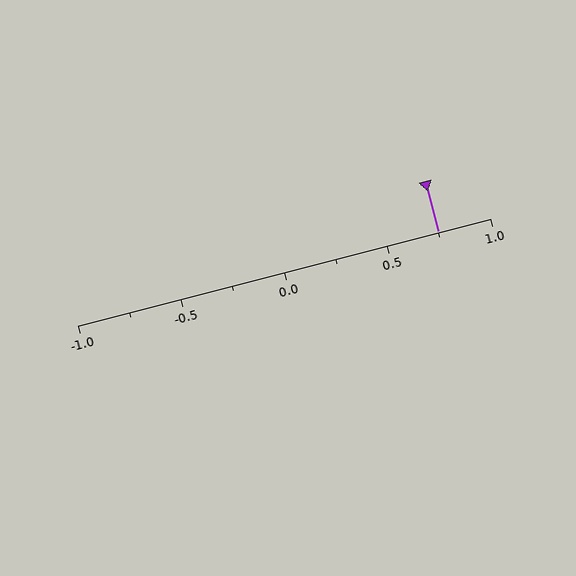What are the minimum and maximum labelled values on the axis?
The axis runs from -1.0 to 1.0.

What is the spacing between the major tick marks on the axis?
The major ticks are spaced 0.5 apart.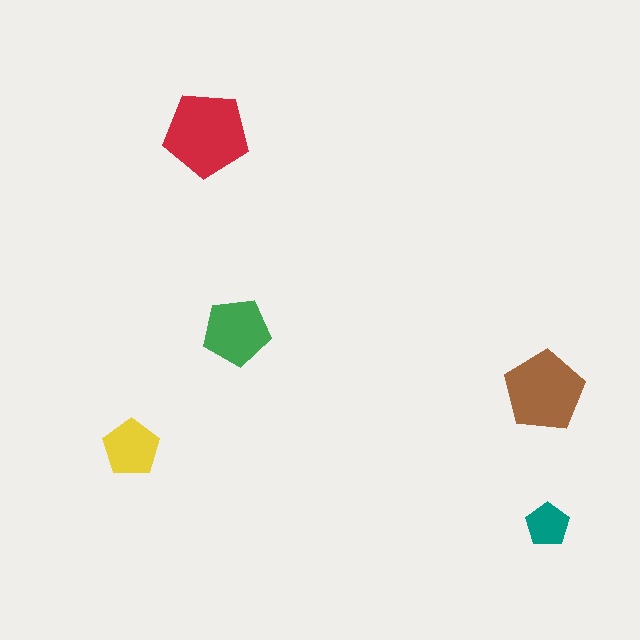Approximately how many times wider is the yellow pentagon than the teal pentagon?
About 1.5 times wider.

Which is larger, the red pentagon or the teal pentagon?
The red one.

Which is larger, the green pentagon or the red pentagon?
The red one.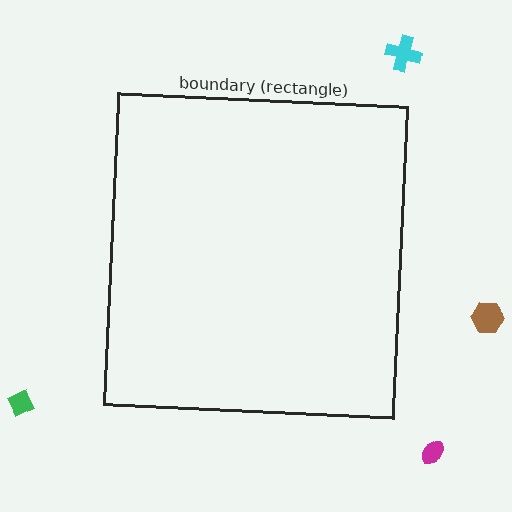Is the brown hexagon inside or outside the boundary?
Outside.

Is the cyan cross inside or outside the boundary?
Outside.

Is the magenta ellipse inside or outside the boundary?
Outside.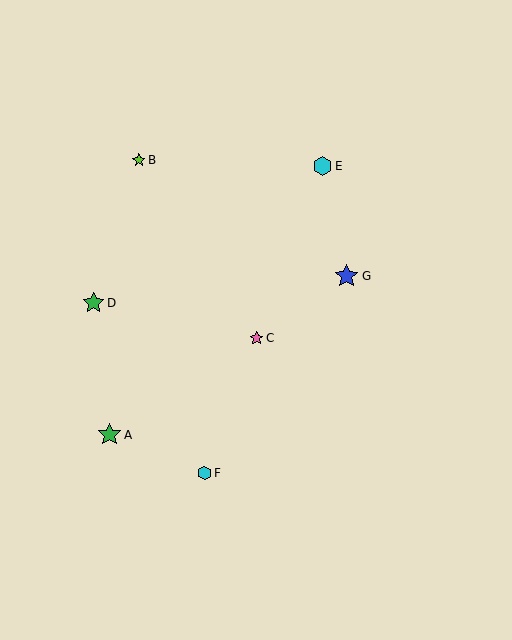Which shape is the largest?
The blue star (labeled G) is the largest.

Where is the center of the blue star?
The center of the blue star is at (347, 276).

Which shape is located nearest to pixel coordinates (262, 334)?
The pink star (labeled C) at (257, 338) is nearest to that location.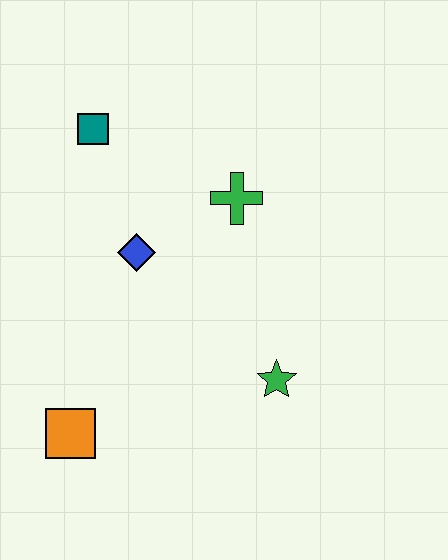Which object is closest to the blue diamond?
The green cross is closest to the blue diamond.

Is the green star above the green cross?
No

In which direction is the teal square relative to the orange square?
The teal square is above the orange square.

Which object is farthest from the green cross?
The orange square is farthest from the green cross.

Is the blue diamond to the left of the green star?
Yes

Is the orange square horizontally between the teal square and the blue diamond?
No